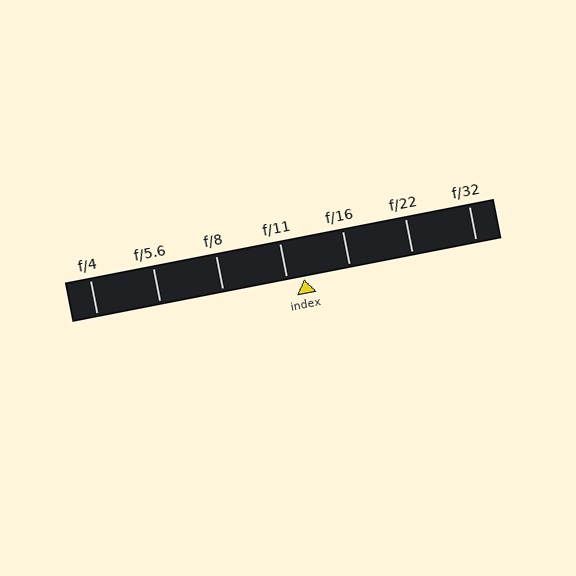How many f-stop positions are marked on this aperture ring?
There are 7 f-stop positions marked.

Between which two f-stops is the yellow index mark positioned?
The index mark is between f/11 and f/16.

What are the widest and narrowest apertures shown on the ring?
The widest aperture shown is f/4 and the narrowest is f/32.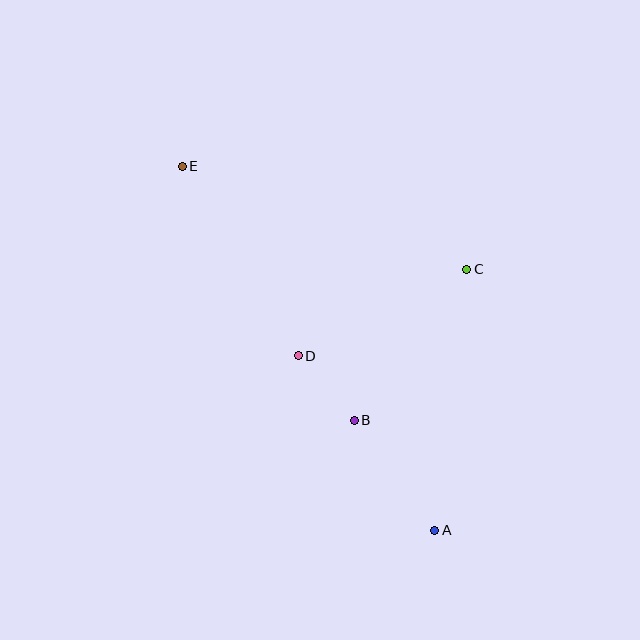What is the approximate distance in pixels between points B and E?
The distance between B and E is approximately 307 pixels.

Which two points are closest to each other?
Points B and D are closest to each other.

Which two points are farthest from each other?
Points A and E are farthest from each other.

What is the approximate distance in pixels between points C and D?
The distance between C and D is approximately 189 pixels.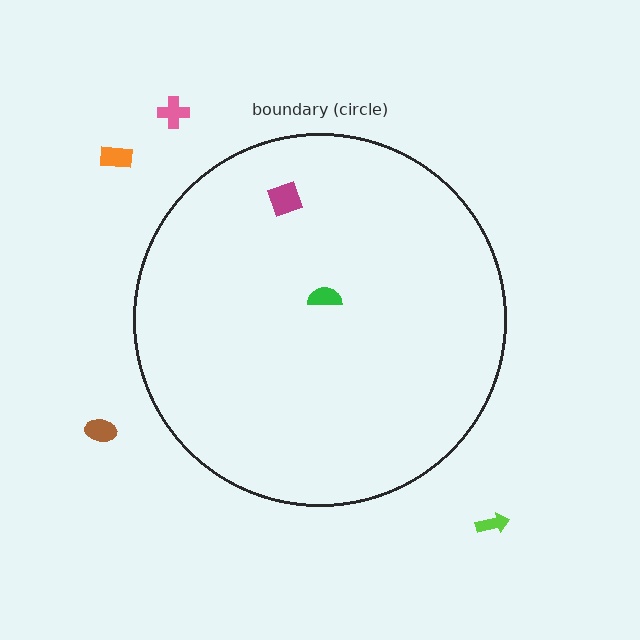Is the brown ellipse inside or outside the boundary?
Outside.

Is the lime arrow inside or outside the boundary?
Outside.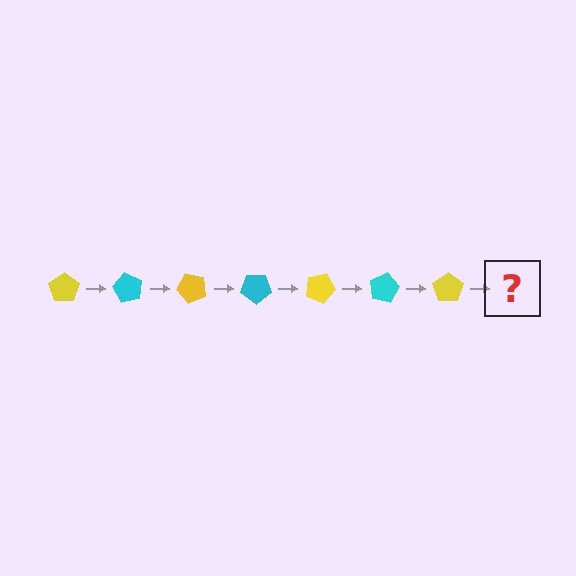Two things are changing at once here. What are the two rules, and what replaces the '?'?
The two rules are that it rotates 60 degrees each step and the color cycles through yellow and cyan. The '?' should be a cyan pentagon, rotated 420 degrees from the start.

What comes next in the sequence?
The next element should be a cyan pentagon, rotated 420 degrees from the start.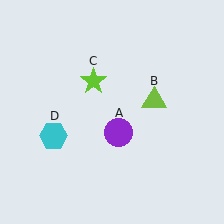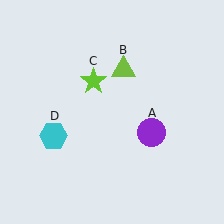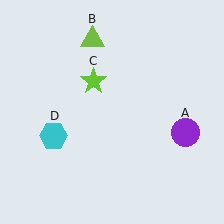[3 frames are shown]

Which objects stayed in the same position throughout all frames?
Lime star (object C) and cyan hexagon (object D) remained stationary.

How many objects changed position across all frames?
2 objects changed position: purple circle (object A), lime triangle (object B).